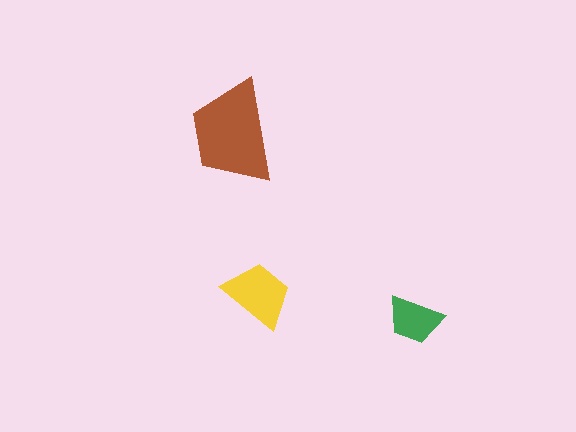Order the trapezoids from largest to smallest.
the brown one, the yellow one, the green one.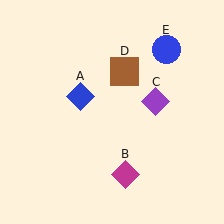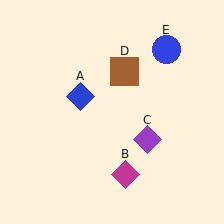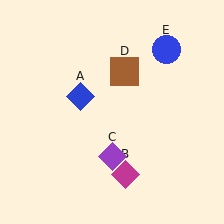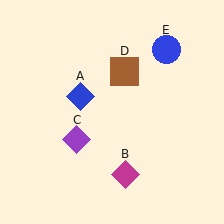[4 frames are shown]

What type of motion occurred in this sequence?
The purple diamond (object C) rotated clockwise around the center of the scene.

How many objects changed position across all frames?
1 object changed position: purple diamond (object C).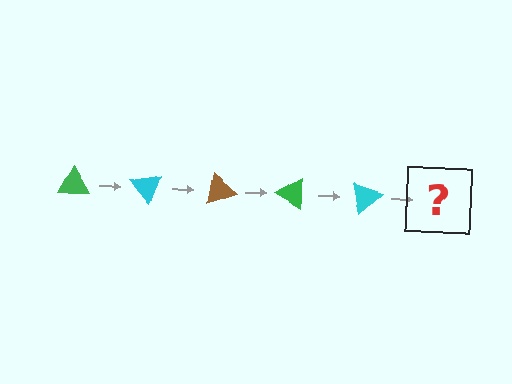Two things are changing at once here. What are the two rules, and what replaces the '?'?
The two rules are that it rotates 50 degrees each step and the color cycles through green, cyan, and brown. The '?' should be a brown triangle, rotated 250 degrees from the start.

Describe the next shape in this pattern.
It should be a brown triangle, rotated 250 degrees from the start.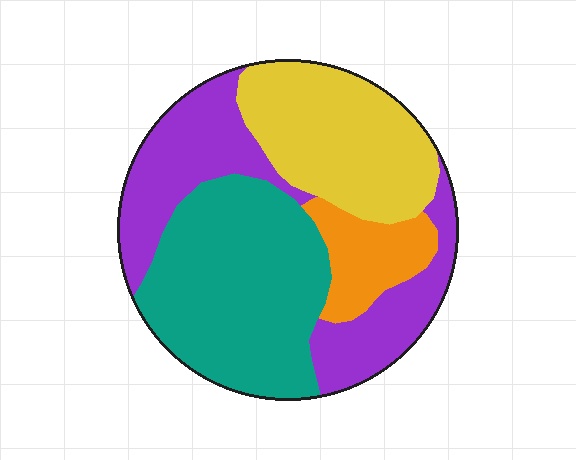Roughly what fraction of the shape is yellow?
Yellow takes up between a quarter and a half of the shape.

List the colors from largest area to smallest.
From largest to smallest: teal, purple, yellow, orange.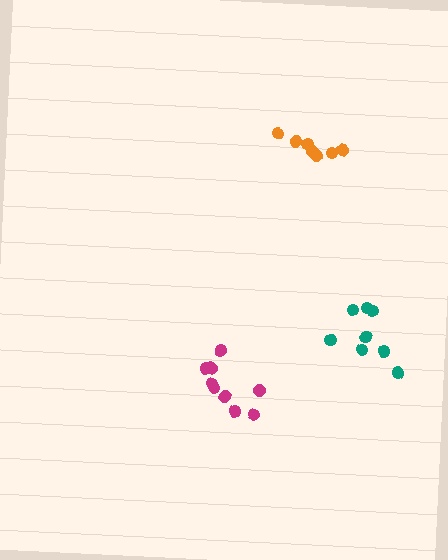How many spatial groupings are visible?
There are 3 spatial groupings.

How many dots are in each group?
Group 1: 7 dots, Group 2: 8 dots, Group 3: 9 dots (24 total).